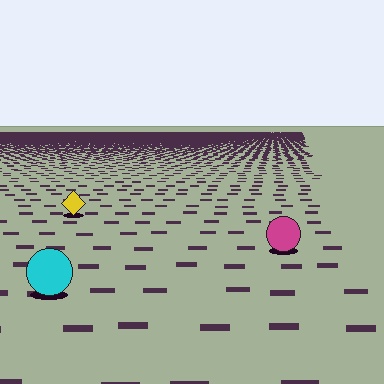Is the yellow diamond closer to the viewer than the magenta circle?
No. The magenta circle is closer — you can tell from the texture gradient: the ground texture is coarser near it.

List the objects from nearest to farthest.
From nearest to farthest: the cyan circle, the magenta circle, the yellow diamond.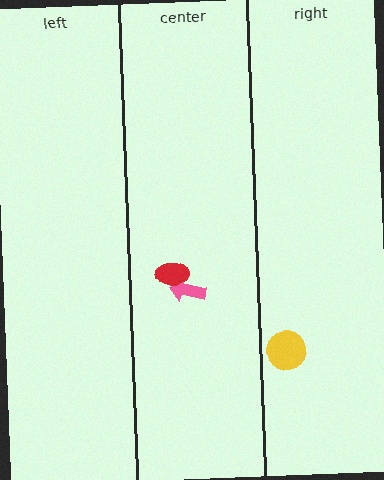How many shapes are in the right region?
1.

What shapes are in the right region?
The yellow circle.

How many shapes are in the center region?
2.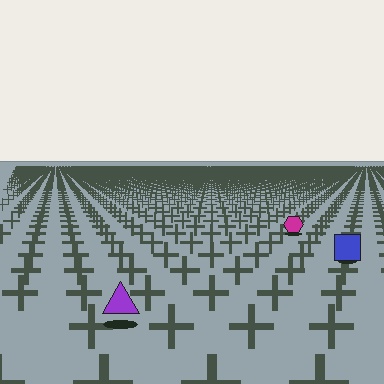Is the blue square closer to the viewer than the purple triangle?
No. The purple triangle is closer — you can tell from the texture gradient: the ground texture is coarser near it.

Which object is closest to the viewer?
The purple triangle is closest. The texture marks near it are larger and more spread out.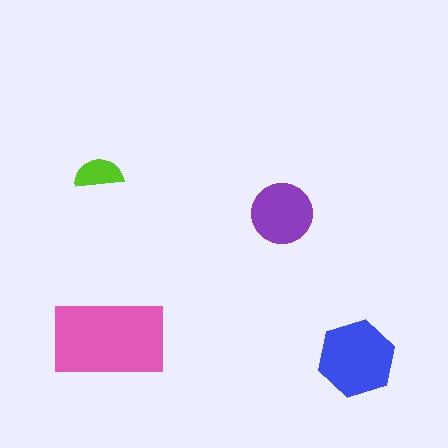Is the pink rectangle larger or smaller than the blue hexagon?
Larger.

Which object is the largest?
The pink rectangle.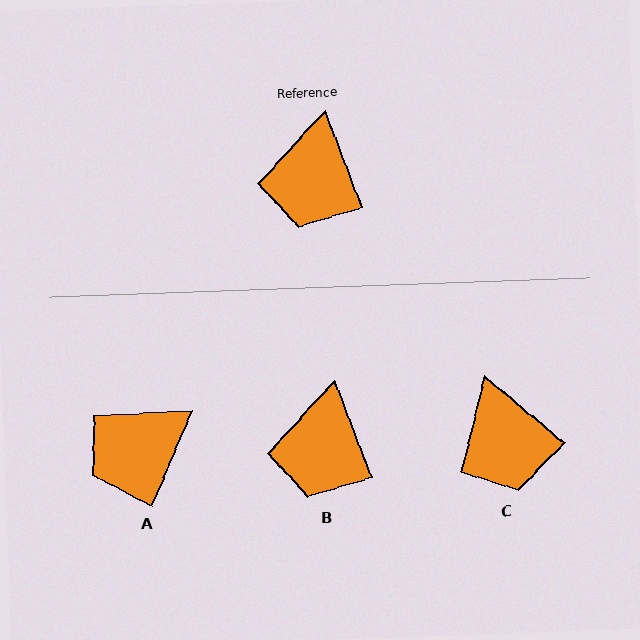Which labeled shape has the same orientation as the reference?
B.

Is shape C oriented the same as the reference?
No, it is off by about 29 degrees.